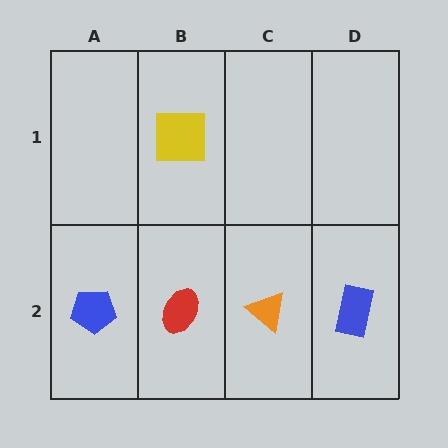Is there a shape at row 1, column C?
No, that cell is empty.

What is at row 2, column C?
An orange triangle.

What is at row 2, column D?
A blue rectangle.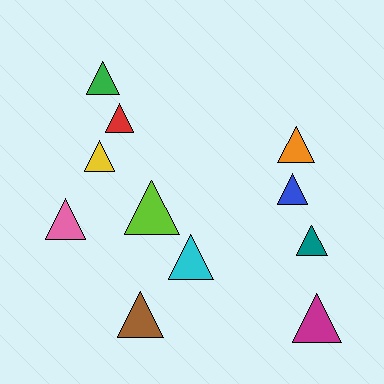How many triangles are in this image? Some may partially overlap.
There are 11 triangles.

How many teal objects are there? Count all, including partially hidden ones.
There is 1 teal object.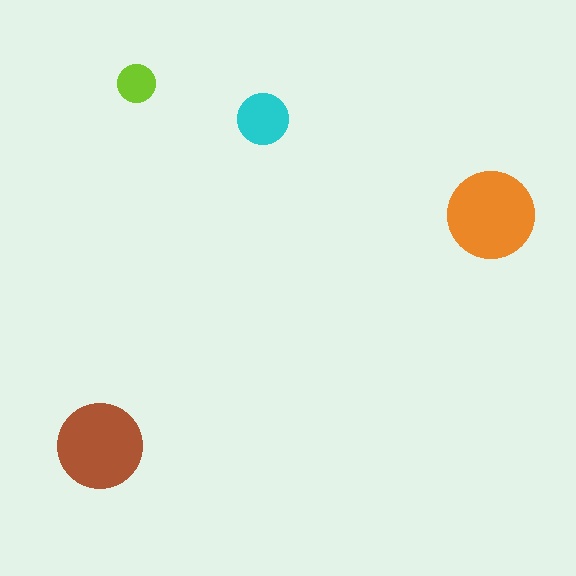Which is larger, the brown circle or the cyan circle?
The brown one.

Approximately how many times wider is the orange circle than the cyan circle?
About 1.5 times wider.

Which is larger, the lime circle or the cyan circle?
The cyan one.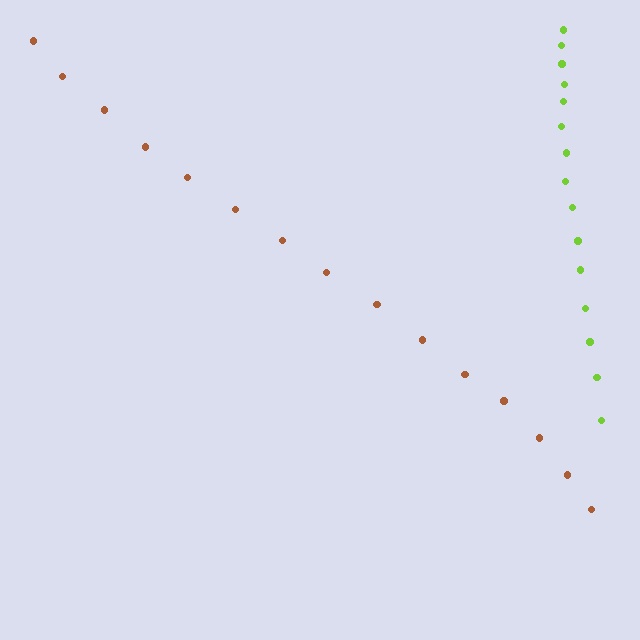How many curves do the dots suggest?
There are 2 distinct paths.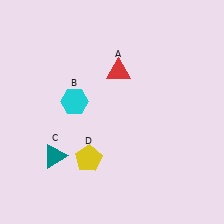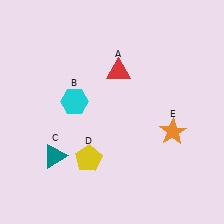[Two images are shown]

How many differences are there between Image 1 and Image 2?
There is 1 difference between the two images.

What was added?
An orange star (E) was added in Image 2.